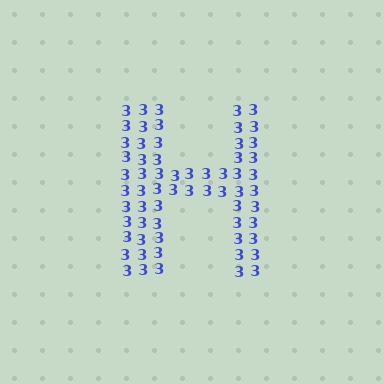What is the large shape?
The large shape is the letter H.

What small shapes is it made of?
It is made of small digit 3's.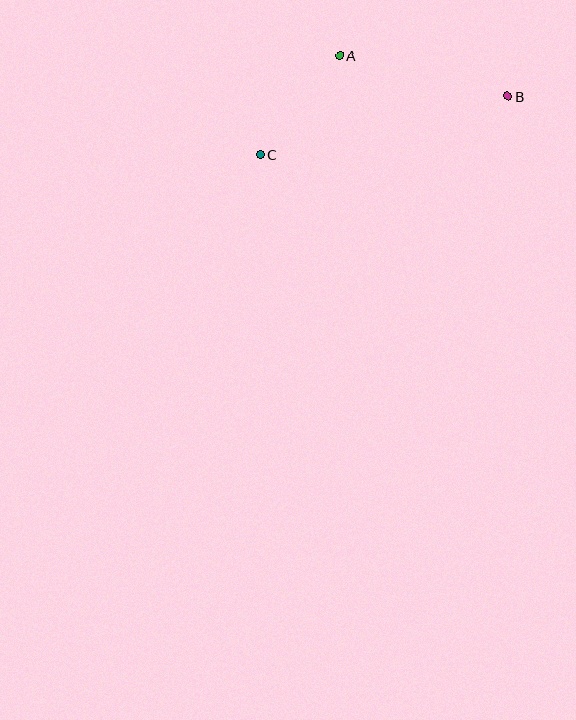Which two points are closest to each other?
Points A and C are closest to each other.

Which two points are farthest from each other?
Points B and C are farthest from each other.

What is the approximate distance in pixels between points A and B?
The distance between A and B is approximately 173 pixels.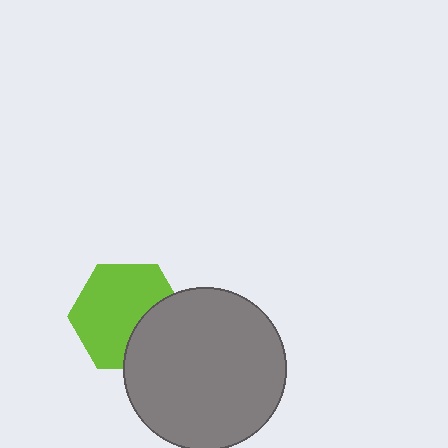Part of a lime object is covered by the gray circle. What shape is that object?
It is a hexagon.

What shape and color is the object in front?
The object in front is a gray circle.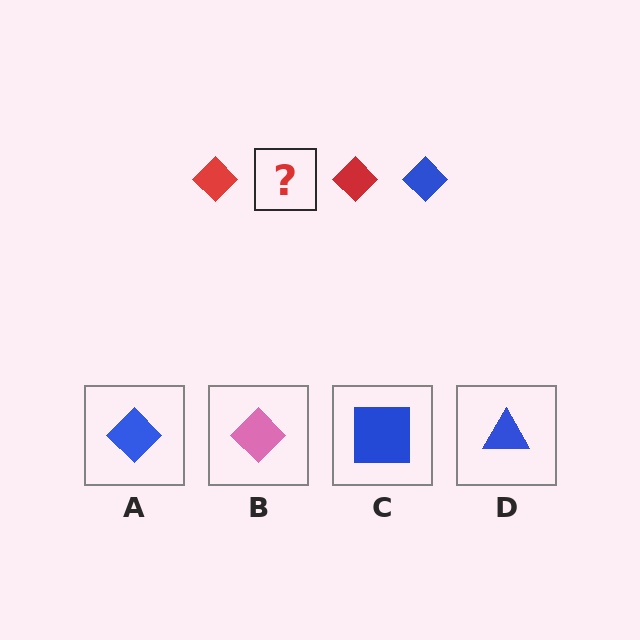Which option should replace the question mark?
Option A.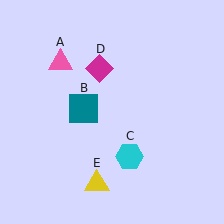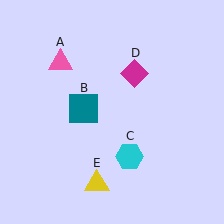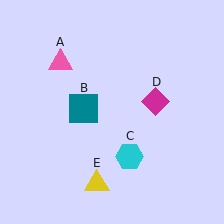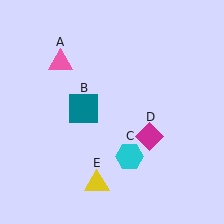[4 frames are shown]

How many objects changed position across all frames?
1 object changed position: magenta diamond (object D).